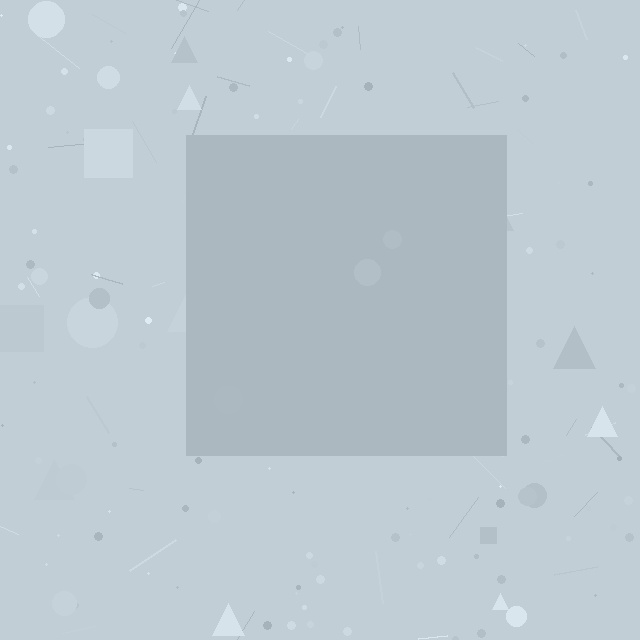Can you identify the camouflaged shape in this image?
The camouflaged shape is a square.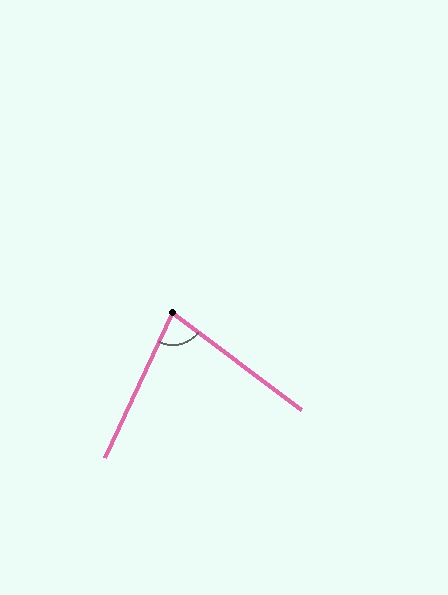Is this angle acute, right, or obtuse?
It is acute.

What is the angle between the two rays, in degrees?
Approximately 78 degrees.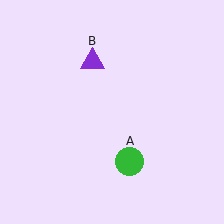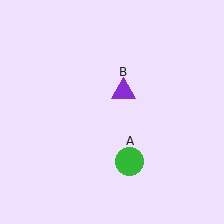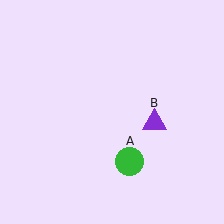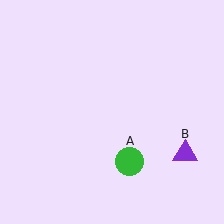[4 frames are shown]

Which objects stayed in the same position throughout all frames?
Green circle (object A) remained stationary.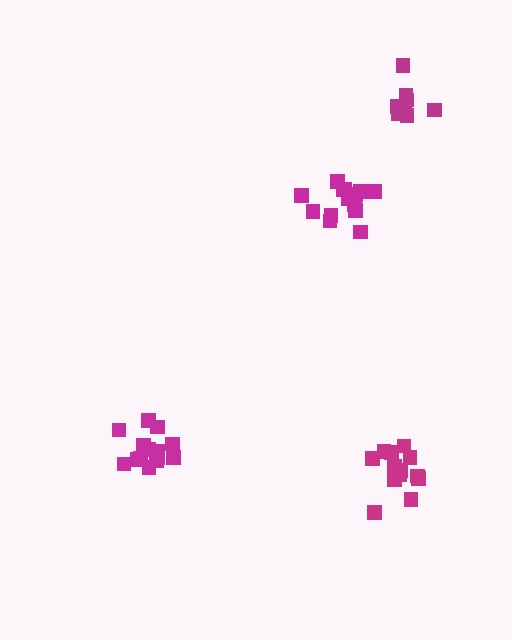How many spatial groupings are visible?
There are 4 spatial groupings.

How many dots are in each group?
Group 1: 10 dots, Group 2: 15 dots, Group 3: 13 dots, Group 4: 15 dots (53 total).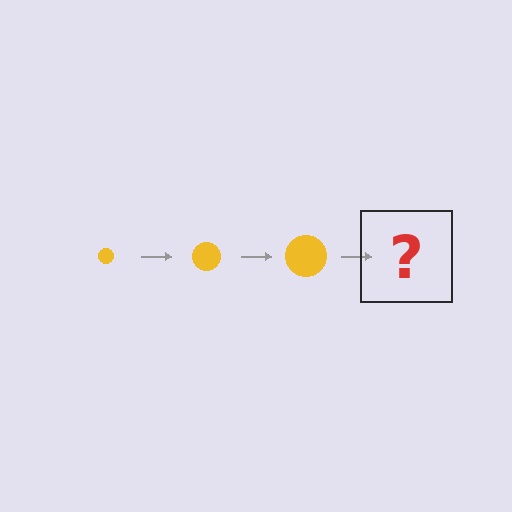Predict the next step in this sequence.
The next step is a yellow circle, larger than the previous one.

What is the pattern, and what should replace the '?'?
The pattern is that the circle gets progressively larger each step. The '?' should be a yellow circle, larger than the previous one.